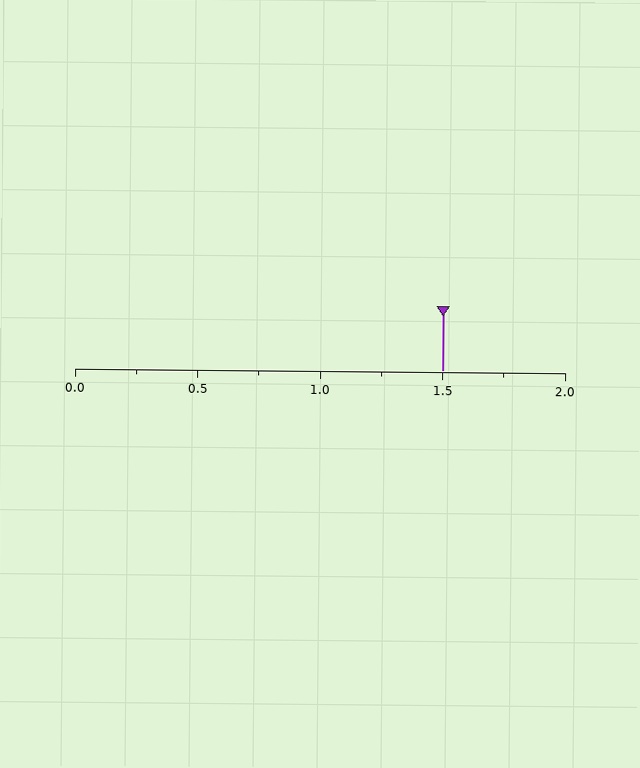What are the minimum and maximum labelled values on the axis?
The axis runs from 0.0 to 2.0.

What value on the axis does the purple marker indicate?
The marker indicates approximately 1.5.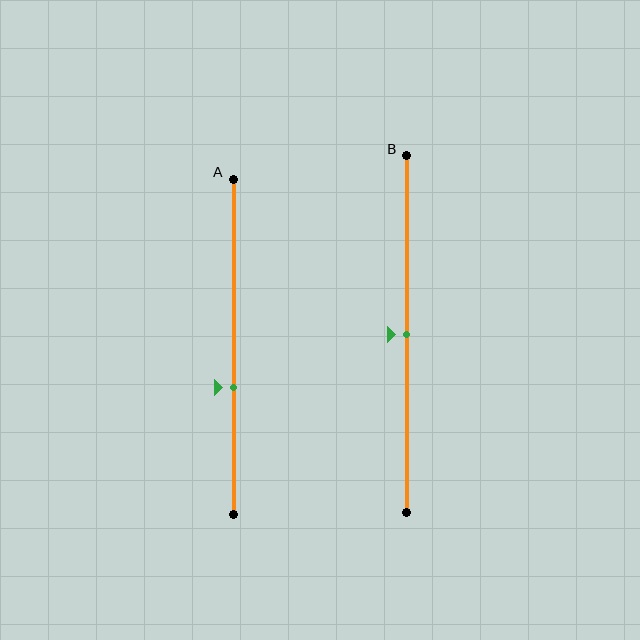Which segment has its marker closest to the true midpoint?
Segment B has its marker closest to the true midpoint.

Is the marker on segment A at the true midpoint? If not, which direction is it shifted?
No, the marker on segment A is shifted downward by about 12% of the segment length.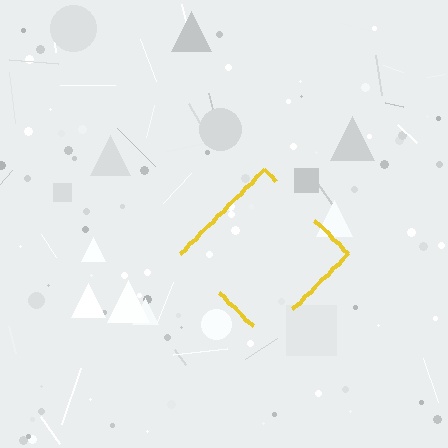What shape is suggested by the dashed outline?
The dashed outline suggests a diamond.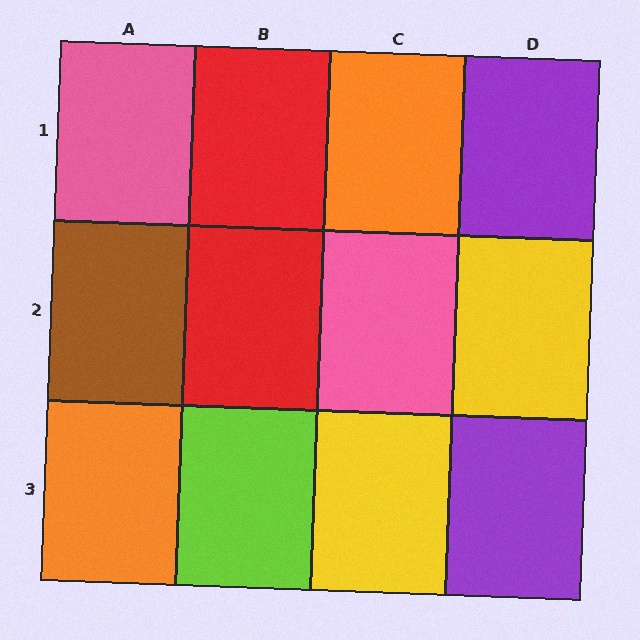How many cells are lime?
1 cell is lime.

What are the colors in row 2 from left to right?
Brown, red, pink, yellow.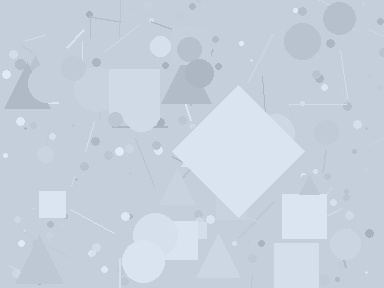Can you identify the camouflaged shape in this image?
The camouflaged shape is a diamond.